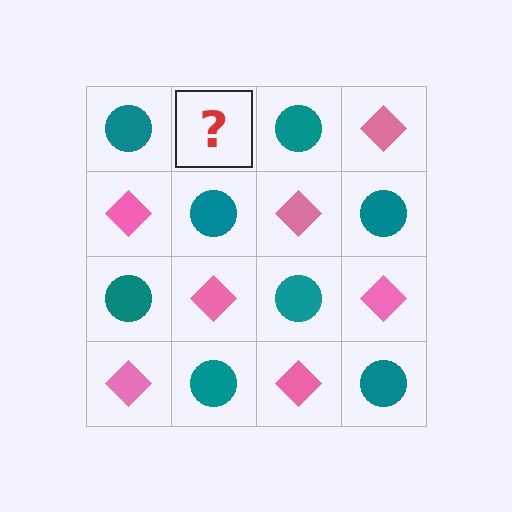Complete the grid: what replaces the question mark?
The question mark should be replaced with a pink diamond.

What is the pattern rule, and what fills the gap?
The rule is that it alternates teal circle and pink diamond in a checkerboard pattern. The gap should be filled with a pink diamond.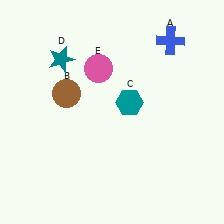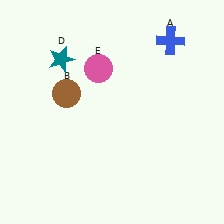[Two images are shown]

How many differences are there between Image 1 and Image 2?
There is 1 difference between the two images.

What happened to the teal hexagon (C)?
The teal hexagon (C) was removed in Image 2. It was in the top-right area of Image 1.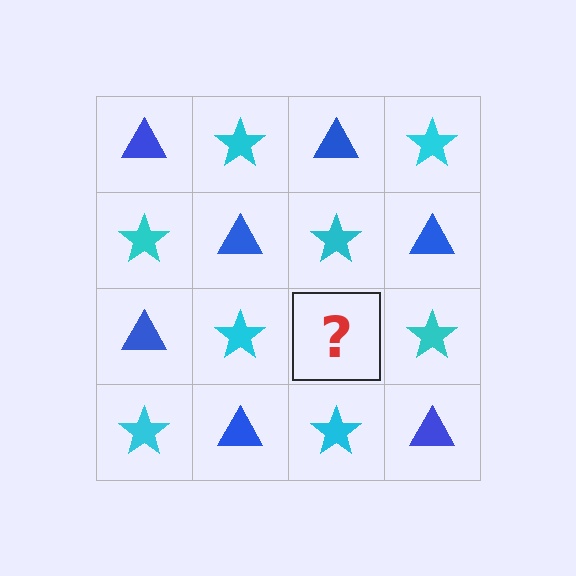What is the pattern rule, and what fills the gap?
The rule is that it alternates blue triangle and cyan star in a checkerboard pattern. The gap should be filled with a blue triangle.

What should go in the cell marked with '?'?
The missing cell should contain a blue triangle.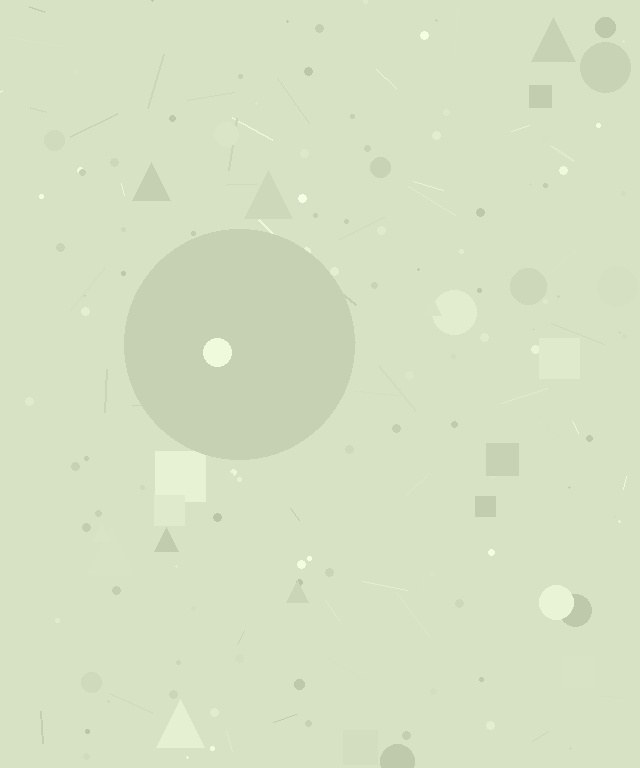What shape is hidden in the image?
A circle is hidden in the image.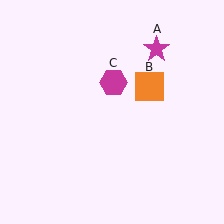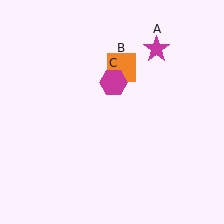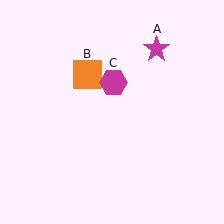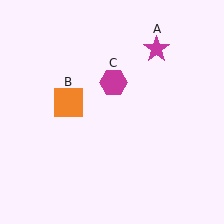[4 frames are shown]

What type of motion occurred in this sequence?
The orange square (object B) rotated counterclockwise around the center of the scene.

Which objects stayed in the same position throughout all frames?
Magenta star (object A) and magenta hexagon (object C) remained stationary.